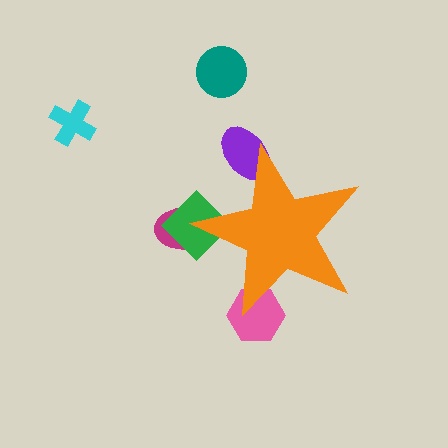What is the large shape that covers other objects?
An orange star.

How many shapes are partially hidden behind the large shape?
4 shapes are partially hidden.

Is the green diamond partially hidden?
Yes, the green diamond is partially hidden behind the orange star.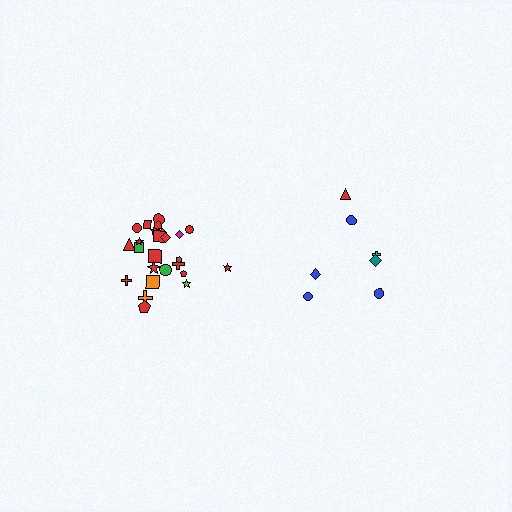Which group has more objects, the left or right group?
The left group.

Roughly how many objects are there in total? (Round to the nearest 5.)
Roughly 30 objects in total.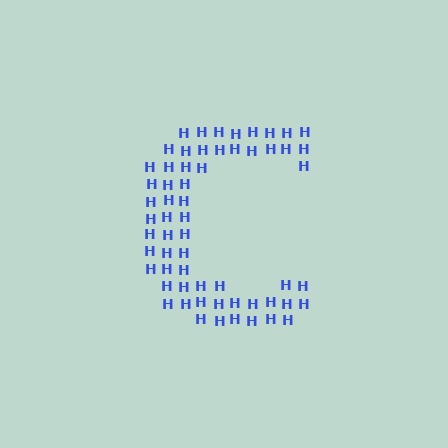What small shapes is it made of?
It is made of small letter H's.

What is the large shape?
The large shape is the letter C.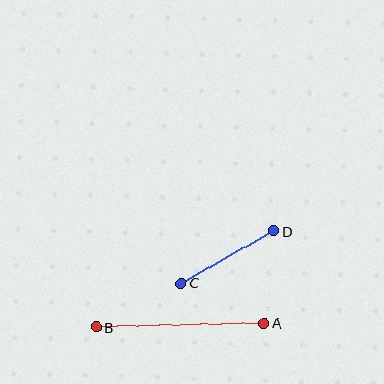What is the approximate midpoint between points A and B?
The midpoint is at approximately (180, 325) pixels.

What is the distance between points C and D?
The distance is approximately 106 pixels.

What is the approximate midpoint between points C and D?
The midpoint is at approximately (228, 257) pixels.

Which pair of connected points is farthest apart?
Points A and B are farthest apart.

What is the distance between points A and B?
The distance is approximately 168 pixels.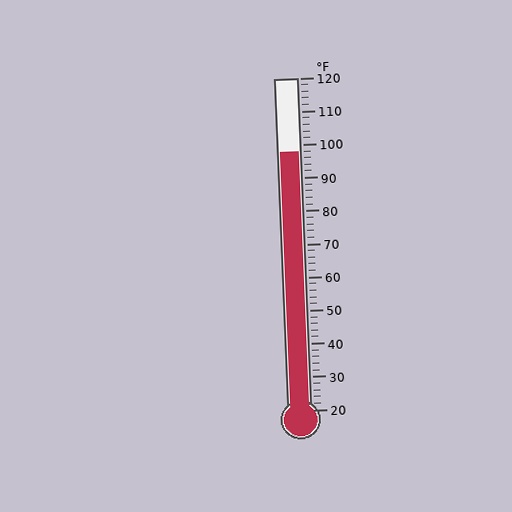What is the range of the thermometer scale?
The thermometer scale ranges from 20°F to 120°F.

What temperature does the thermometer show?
The thermometer shows approximately 98°F.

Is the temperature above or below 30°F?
The temperature is above 30°F.